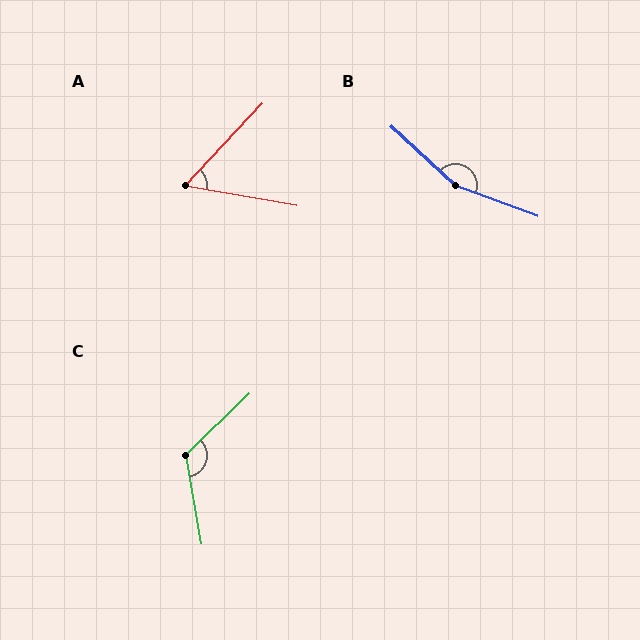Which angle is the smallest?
A, at approximately 57 degrees.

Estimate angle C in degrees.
Approximately 124 degrees.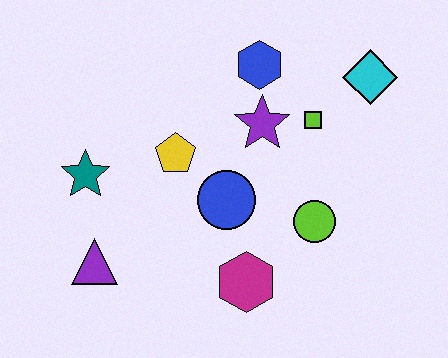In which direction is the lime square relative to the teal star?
The lime square is to the right of the teal star.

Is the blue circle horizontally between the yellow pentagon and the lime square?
Yes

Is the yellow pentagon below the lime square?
Yes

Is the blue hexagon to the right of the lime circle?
No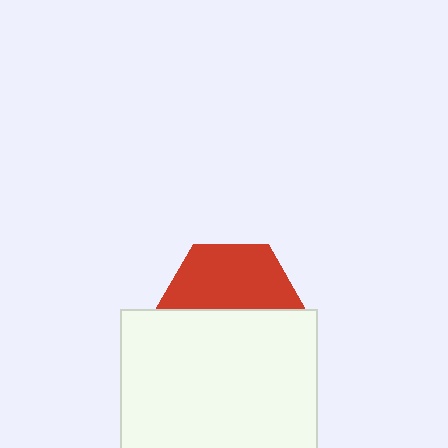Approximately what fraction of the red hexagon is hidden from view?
Roughly 50% of the red hexagon is hidden behind the white square.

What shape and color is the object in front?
The object in front is a white square.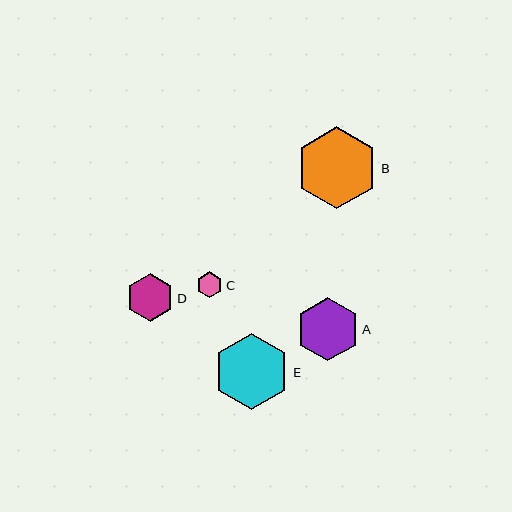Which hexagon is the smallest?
Hexagon C is the smallest with a size of approximately 26 pixels.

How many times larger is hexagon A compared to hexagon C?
Hexagon A is approximately 2.4 times the size of hexagon C.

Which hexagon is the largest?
Hexagon B is the largest with a size of approximately 82 pixels.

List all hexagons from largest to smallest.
From largest to smallest: B, E, A, D, C.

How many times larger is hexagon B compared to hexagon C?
Hexagon B is approximately 3.2 times the size of hexagon C.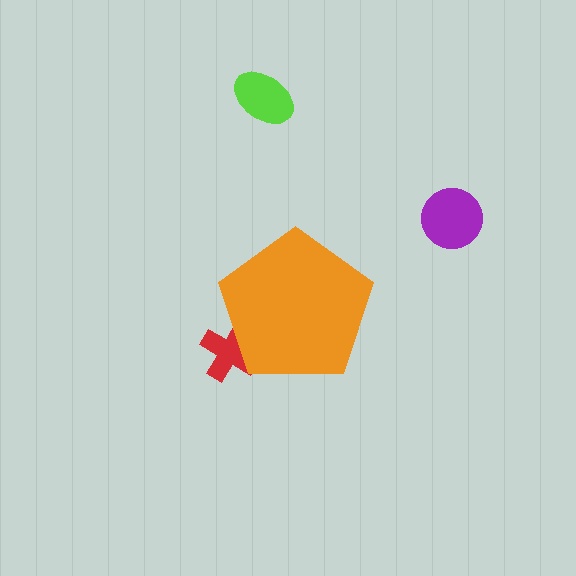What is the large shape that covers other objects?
An orange pentagon.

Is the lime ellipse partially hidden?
No, the lime ellipse is fully visible.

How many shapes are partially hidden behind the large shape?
1 shape is partially hidden.